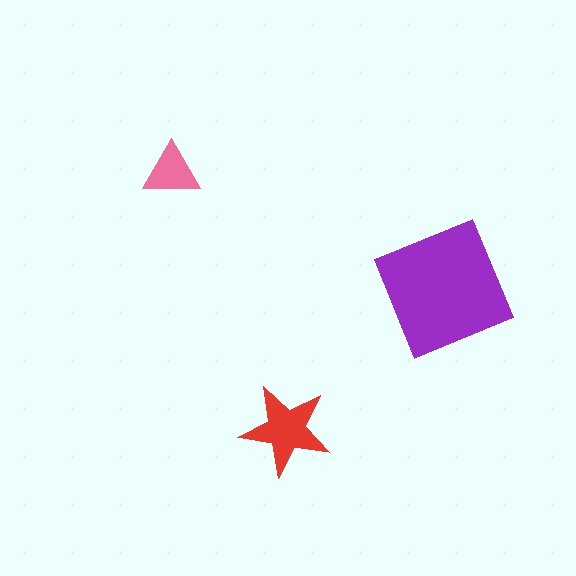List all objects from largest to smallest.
The purple square, the red star, the pink triangle.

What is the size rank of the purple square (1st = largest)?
1st.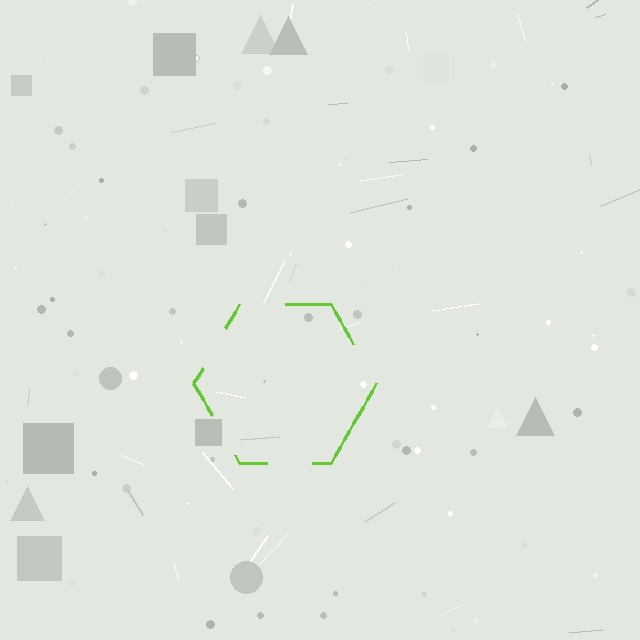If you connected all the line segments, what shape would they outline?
They would outline a hexagon.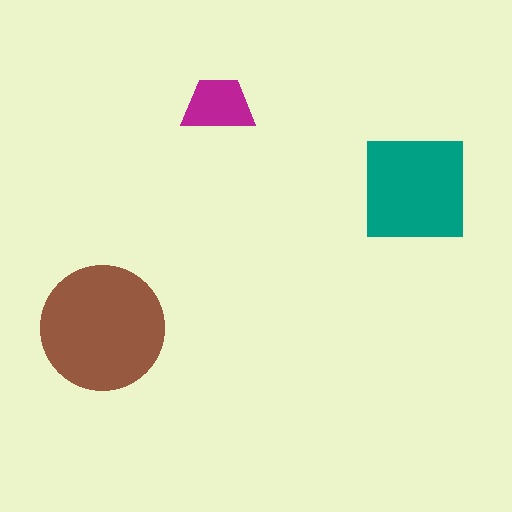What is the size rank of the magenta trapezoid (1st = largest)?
3rd.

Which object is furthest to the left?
The brown circle is leftmost.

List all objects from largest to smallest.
The brown circle, the teal square, the magenta trapezoid.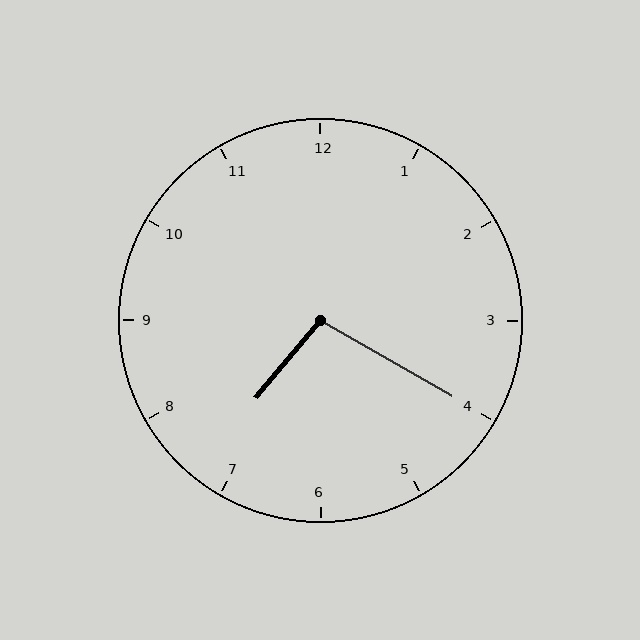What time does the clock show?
7:20.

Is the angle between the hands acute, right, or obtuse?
It is obtuse.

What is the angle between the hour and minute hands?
Approximately 100 degrees.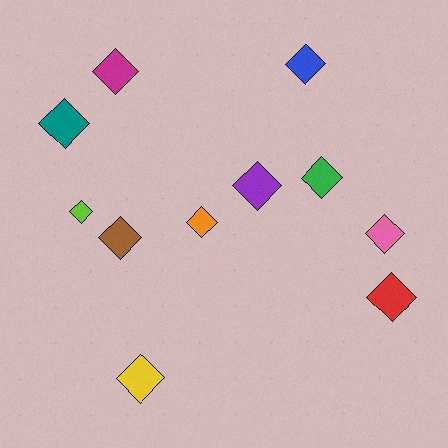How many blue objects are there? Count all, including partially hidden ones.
There is 1 blue object.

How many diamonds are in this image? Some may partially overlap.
There are 11 diamonds.